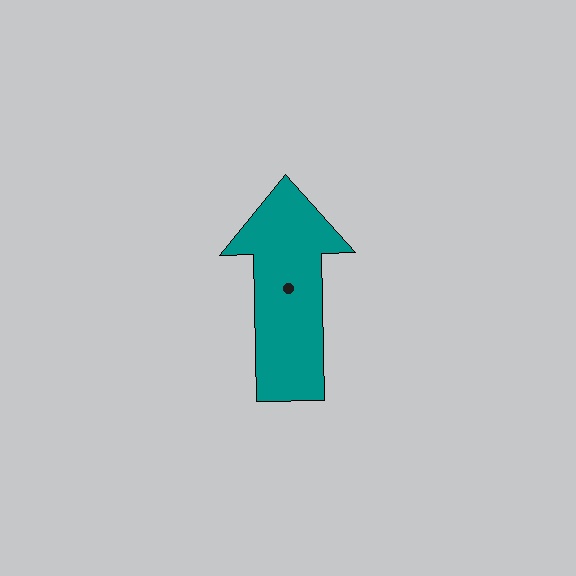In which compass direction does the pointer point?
North.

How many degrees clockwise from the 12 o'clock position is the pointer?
Approximately 359 degrees.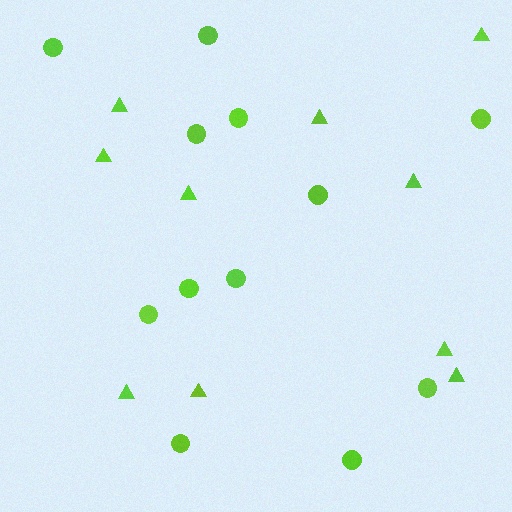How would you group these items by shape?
There are 2 groups: one group of triangles (10) and one group of circles (12).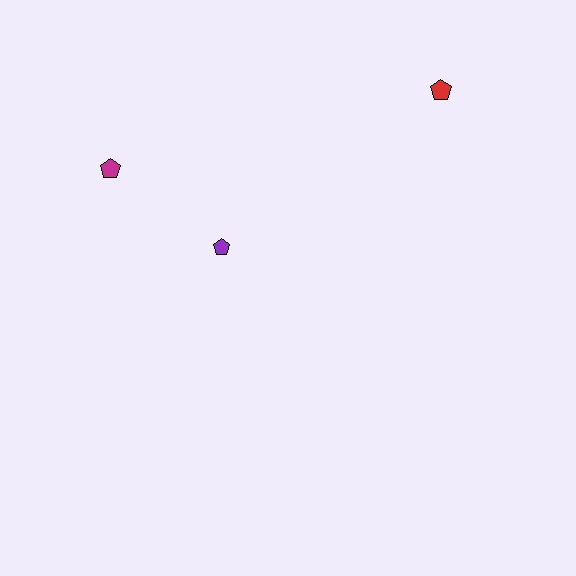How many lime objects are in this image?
There are no lime objects.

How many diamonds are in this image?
There are no diamonds.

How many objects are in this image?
There are 3 objects.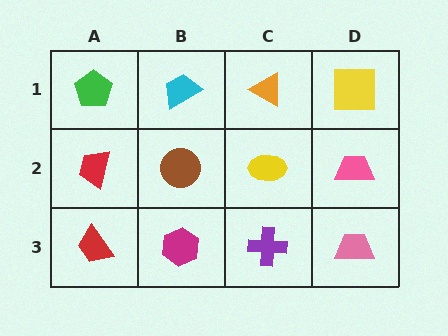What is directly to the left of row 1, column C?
A cyan trapezoid.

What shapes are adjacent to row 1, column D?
A pink trapezoid (row 2, column D), an orange triangle (row 1, column C).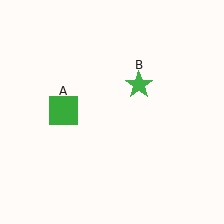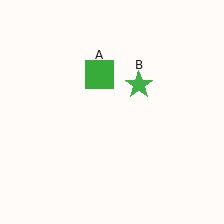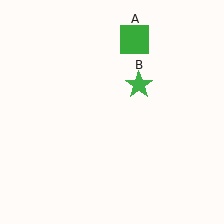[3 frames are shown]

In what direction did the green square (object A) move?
The green square (object A) moved up and to the right.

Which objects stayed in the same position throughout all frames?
Green star (object B) remained stationary.